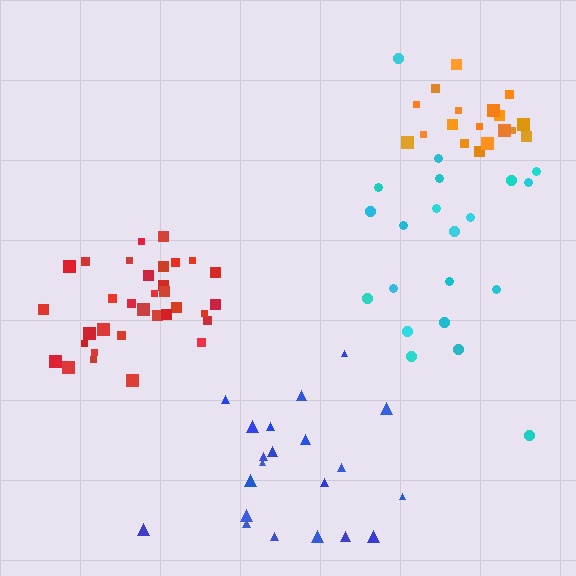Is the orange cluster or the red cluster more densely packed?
Orange.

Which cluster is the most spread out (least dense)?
Cyan.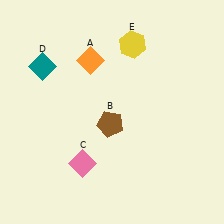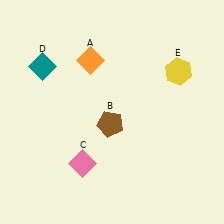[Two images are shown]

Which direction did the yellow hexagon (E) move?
The yellow hexagon (E) moved right.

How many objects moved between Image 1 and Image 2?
1 object moved between the two images.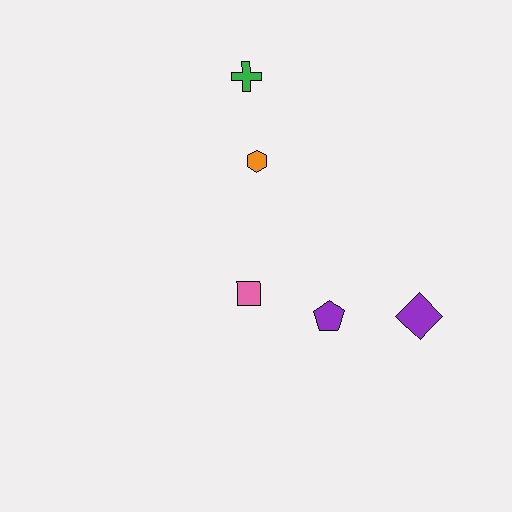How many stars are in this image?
There are no stars.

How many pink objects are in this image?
There is 1 pink object.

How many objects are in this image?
There are 5 objects.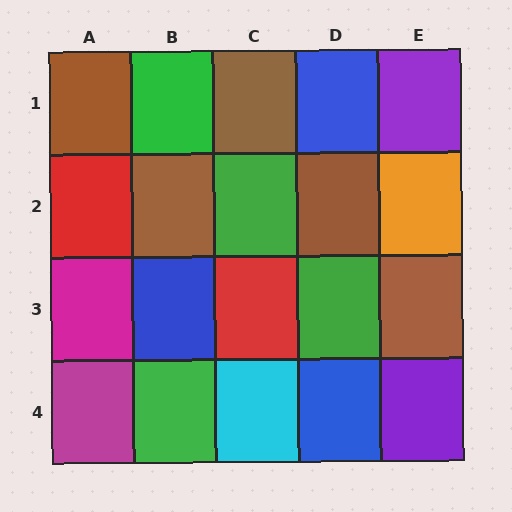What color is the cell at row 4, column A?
Magenta.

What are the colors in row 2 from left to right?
Red, brown, green, brown, orange.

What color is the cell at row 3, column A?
Magenta.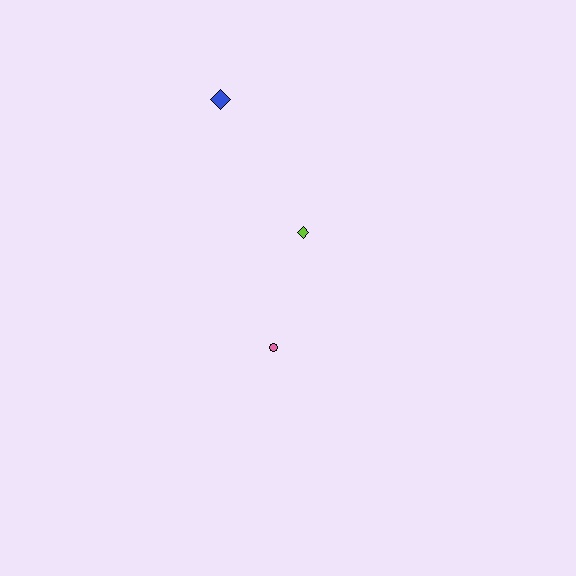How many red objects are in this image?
There are no red objects.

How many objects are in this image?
There are 3 objects.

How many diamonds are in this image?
There are 2 diamonds.